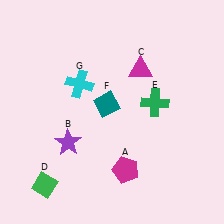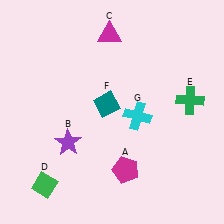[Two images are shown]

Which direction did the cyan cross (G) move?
The cyan cross (G) moved right.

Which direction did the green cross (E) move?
The green cross (E) moved right.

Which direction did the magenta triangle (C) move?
The magenta triangle (C) moved up.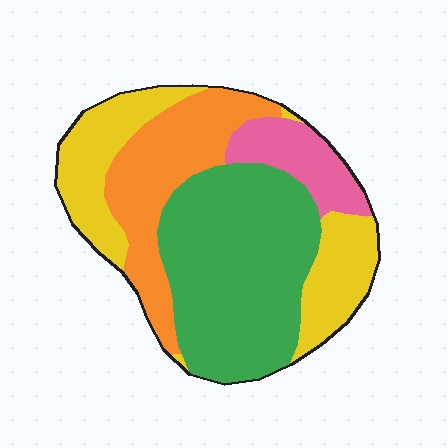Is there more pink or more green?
Green.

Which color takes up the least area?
Pink, at roughly 10%.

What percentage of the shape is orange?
Orange covers about 25% of the shape.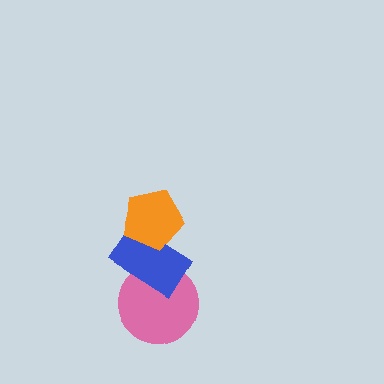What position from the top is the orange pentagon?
The orange pentagon is 1st from the top.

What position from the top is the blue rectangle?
The blue rectangle is 2nd from the top.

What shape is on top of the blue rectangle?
The orange pentagon is on top of the blue rectangle.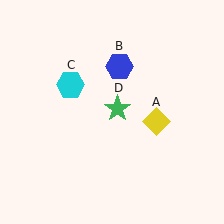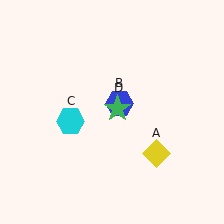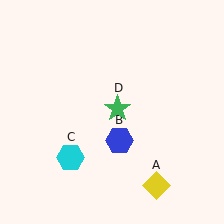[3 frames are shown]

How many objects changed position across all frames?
3 objects changed position: yellow diamond (object A), blue hexagon (object B), cyan hexagon (object C).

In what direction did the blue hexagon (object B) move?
The blue hexagon (object B) moved down.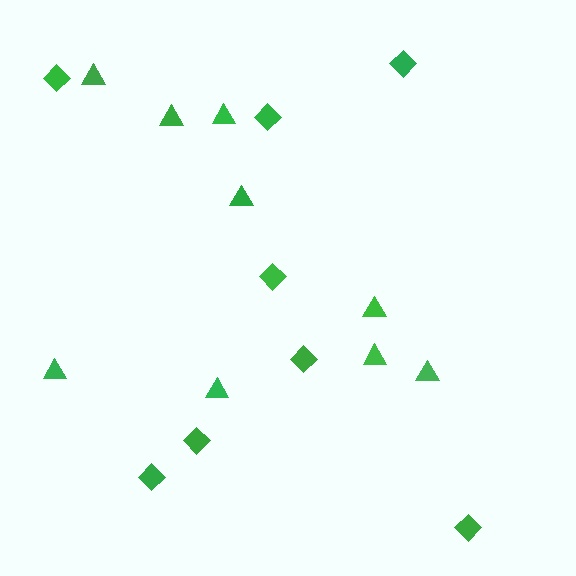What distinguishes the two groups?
There are 2 groups: one group of triangles (9) and one group of diamonds (8).